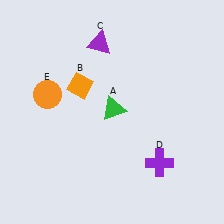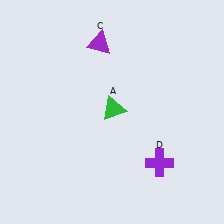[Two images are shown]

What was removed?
The orange circle (E), the orange diamond (B) were removed in Image 2.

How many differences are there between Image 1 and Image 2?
There are 2 differences between the two images.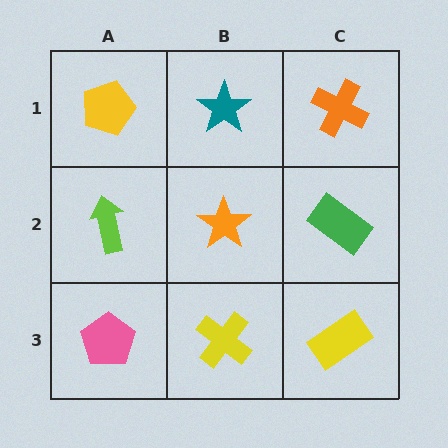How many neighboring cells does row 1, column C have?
2.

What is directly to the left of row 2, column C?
An orange star.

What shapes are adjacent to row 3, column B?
An orange star (row 2, column B), a pink pentagon (row 3, column A), a yellow rectangle (row 3, column C).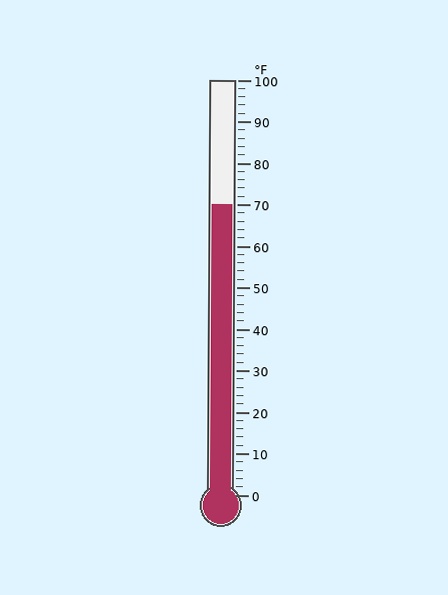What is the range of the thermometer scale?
The thermometer scale ranges from 0°F to 100°F.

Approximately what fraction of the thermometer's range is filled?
The thermometer is filled to approximately 70% of its range.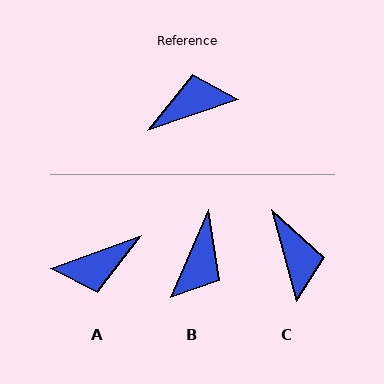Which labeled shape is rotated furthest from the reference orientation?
A, about 179 degrees away.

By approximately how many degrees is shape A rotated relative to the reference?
Approximately 179 degrees clockwise.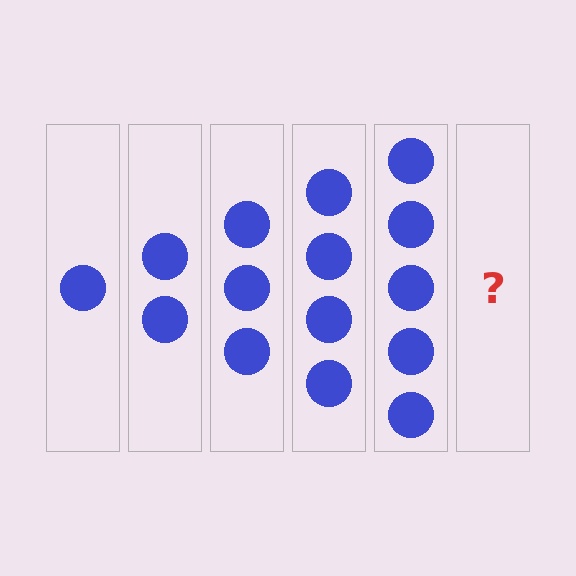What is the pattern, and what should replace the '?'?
The pattern is that each step adds one more circle. The '?' should be 6 circles.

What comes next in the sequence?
The next element should be 6 circles.